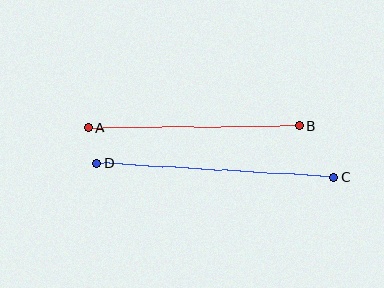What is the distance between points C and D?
The distance is approximately 237 pixels.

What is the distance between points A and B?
The distance is approximately 211 pixels.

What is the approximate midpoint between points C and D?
The midpoint is at approximately (215, 170) pixels.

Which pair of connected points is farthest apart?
Points C and D are farthest apart.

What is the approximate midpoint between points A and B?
The midpoint is at approximately (193, 127) pixels.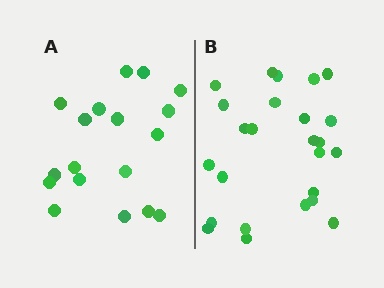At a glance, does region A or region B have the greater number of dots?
Region B (the right region) has more dots.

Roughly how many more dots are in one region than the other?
Region B has roughly 8 or so more dots than region A.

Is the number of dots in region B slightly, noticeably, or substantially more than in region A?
Region B has noticeably more, but not dramatically so. The ratio is roughly 1.4 to 1.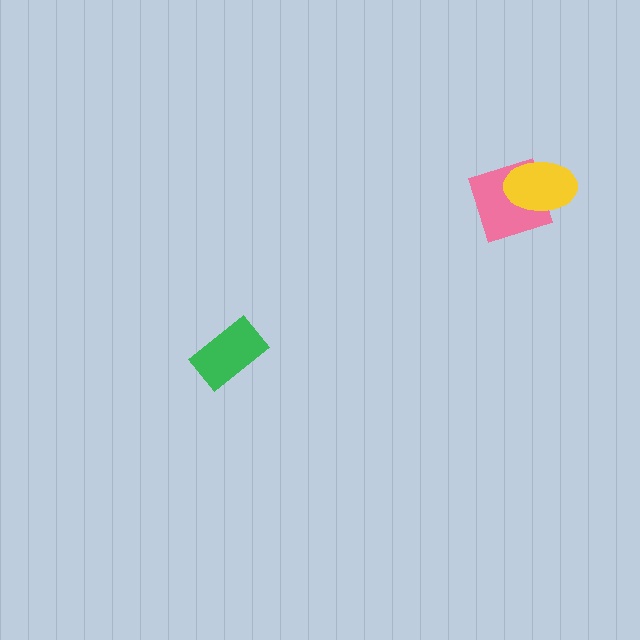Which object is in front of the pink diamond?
The yellow ellipse is in front of the pink diamond.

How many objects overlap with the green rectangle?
0 objects overlap with the green rectangle.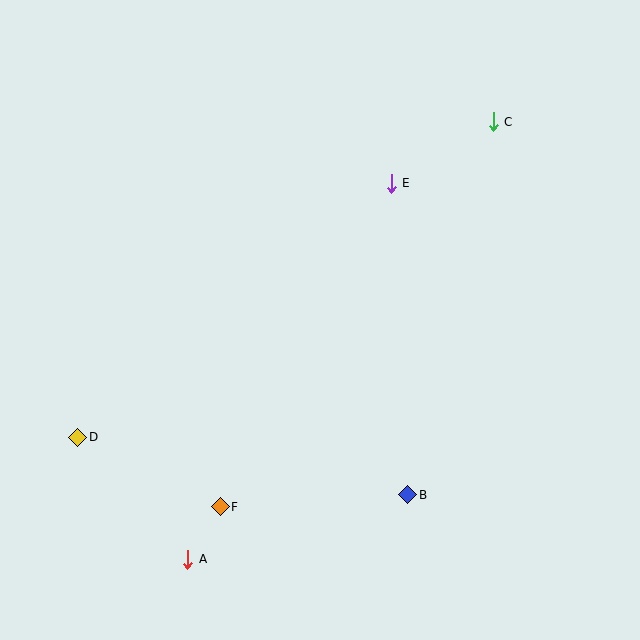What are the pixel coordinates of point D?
Point D is at (78, 437).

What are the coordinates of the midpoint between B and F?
The midpoint between B and F is at (314, 501).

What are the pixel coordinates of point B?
Point B is at (408, 495).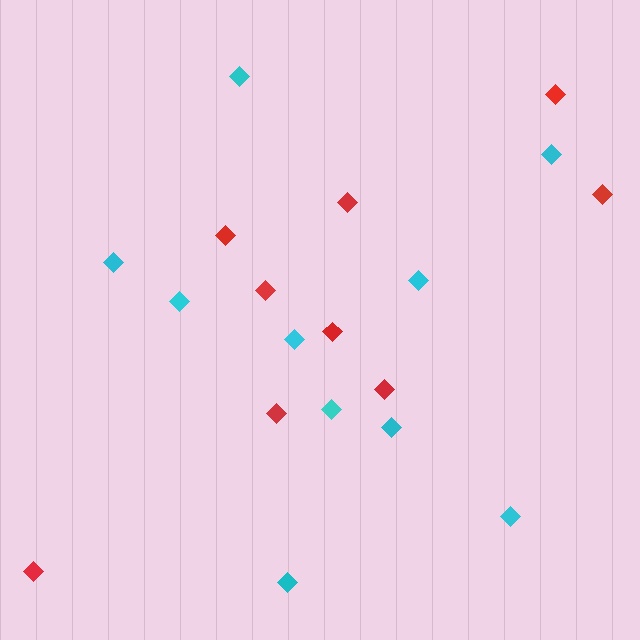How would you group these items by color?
There are 2 groups: one group of cyan diamonds (10) and one group of red diamonds (9).